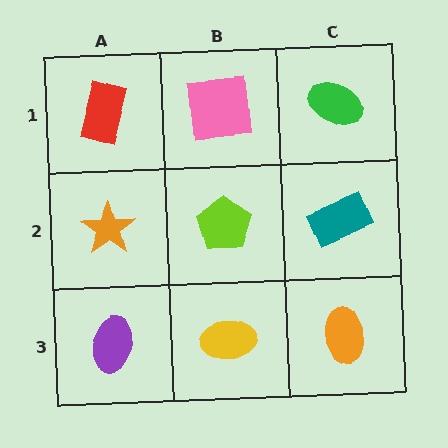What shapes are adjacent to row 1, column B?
A lime pentagon (row 2, column B), a red rectangle (row 1, column A), a green ellipse (row 1, column C).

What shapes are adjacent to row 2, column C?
A green ellipse (row 1, column C), an orange ellipse (row 3, column C), a lime pentagon (row 2, column B).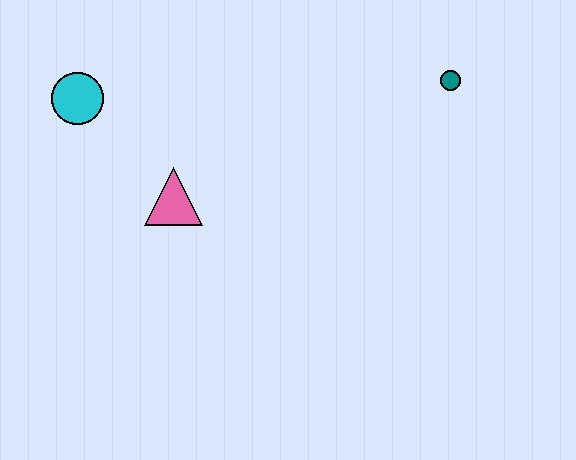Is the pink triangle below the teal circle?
Yes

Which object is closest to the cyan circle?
The pink triangle is closest to the cyan circle.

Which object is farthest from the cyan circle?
The teal circle is farthest from the cyan circle.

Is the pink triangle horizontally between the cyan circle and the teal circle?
Yes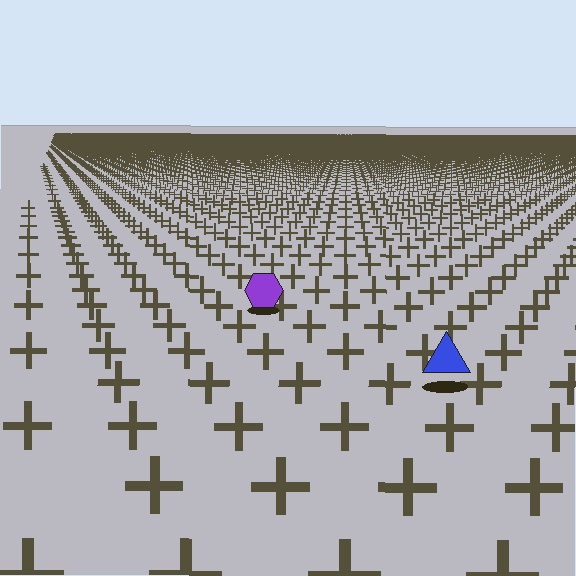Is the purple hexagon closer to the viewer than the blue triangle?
No. The blue triangle is closer — you can tell from the texture gradient: the ground texture is coarser near it.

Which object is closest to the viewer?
The blue triangle is closest. The texture marks near it are larger and more spread out.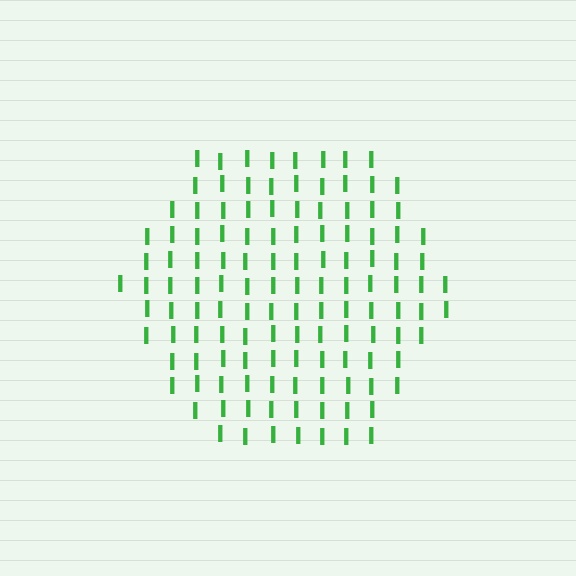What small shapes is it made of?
It is made of small letter I's.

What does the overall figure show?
The overall figure shows a hexagon.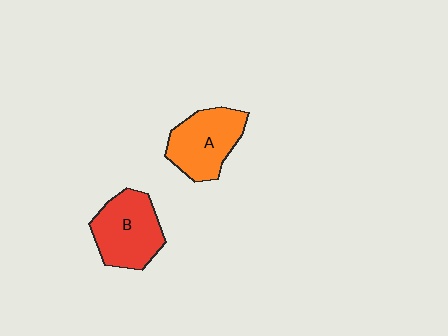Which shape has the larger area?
Shape B (red).